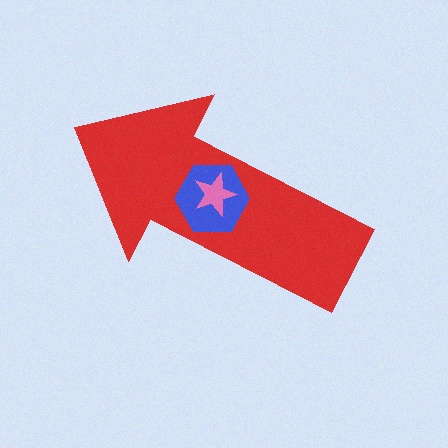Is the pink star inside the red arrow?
Yes.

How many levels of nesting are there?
3.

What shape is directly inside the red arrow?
The blue hexagon.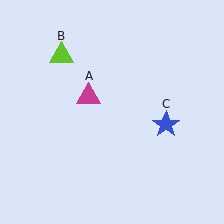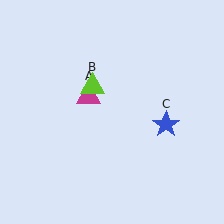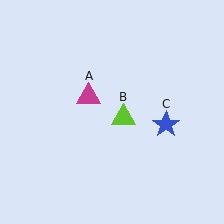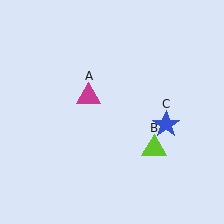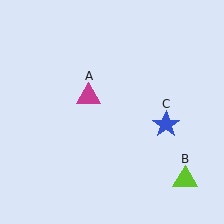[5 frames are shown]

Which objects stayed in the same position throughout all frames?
Magenta triangle (object A) and blue star (object C) remained stationary.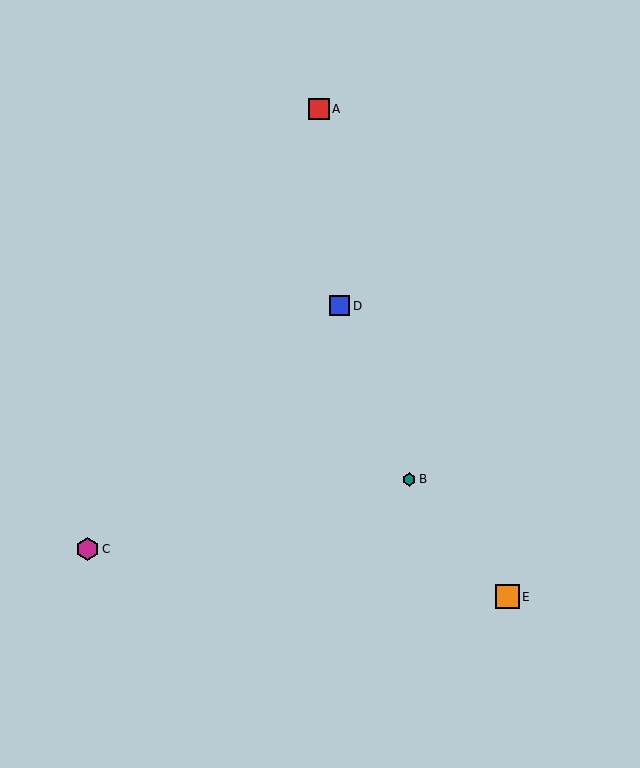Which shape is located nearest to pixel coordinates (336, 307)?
The blue square (labeled D) at (340, 306) is nearest to that location.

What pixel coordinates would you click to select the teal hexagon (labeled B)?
Click at (409, 479) to select the teal hexagon B.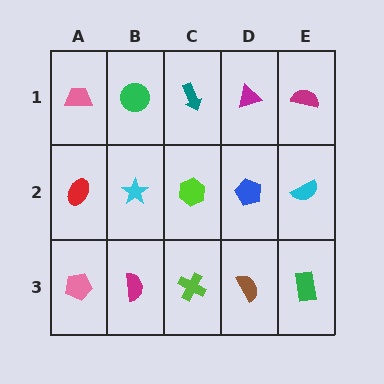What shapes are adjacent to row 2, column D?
A magenta triangle (row 1, column D), a brown semicircle (row 3, column D), a lime hexagon (row 2, column C), a cyan semicircle (row 2, column E).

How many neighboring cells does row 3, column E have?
2.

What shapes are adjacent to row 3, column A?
A red ellipse (row 2, column A), a magenta semicircle (row 3, column B).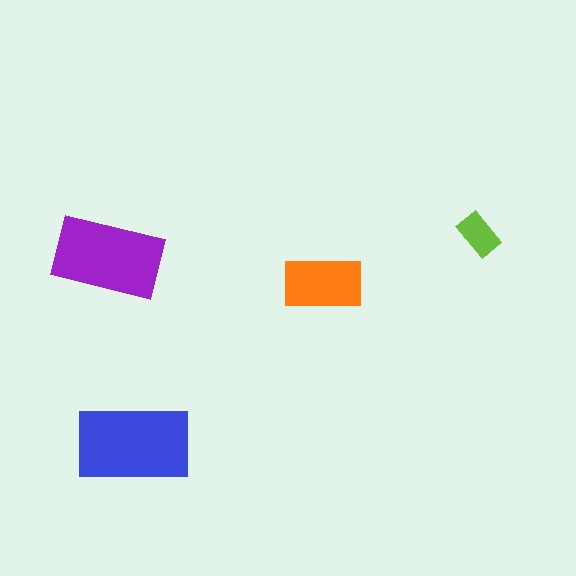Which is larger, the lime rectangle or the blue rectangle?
The blue one.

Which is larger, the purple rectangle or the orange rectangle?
The purple one.